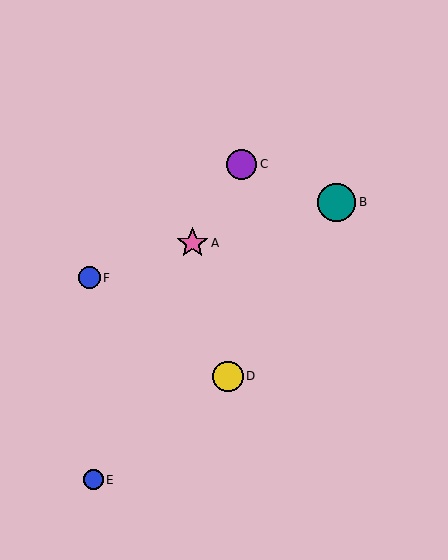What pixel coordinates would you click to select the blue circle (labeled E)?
Click at (93, 480) to select the blue circle E.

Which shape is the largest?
The teal circle (labeled B) is the largest.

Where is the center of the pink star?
The center of the pink star is at (193, 243).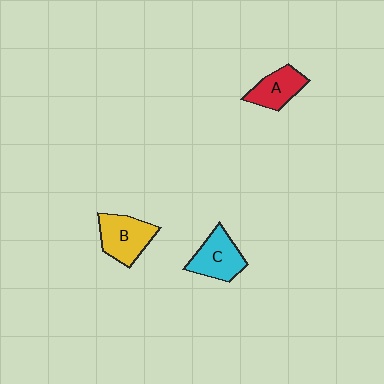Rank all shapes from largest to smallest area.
From largest to smallest: B (yellow), C (cyan), A (red).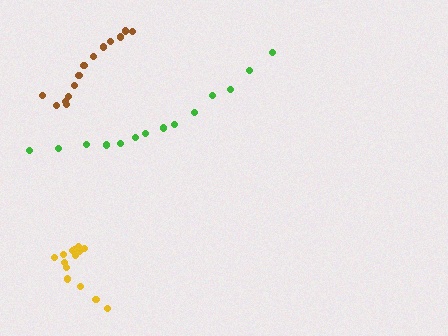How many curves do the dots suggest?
There are 3 distinct paths.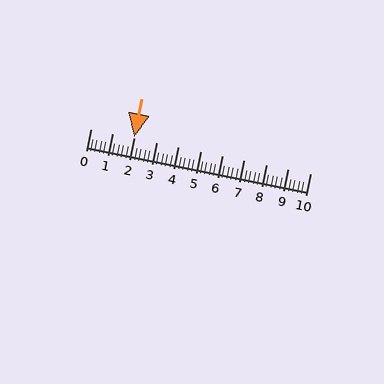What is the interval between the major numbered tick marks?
The major tick marks are spaced 1 units apart.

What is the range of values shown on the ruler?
The ruler shows values from 0 to 10.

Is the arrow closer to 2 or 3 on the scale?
The arrow is closer to 2.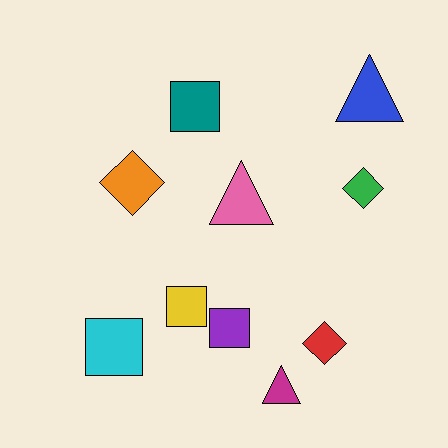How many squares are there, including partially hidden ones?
There are 4 squares.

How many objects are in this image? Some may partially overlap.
There are 10 objects.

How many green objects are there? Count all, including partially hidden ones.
There is 1 green object.